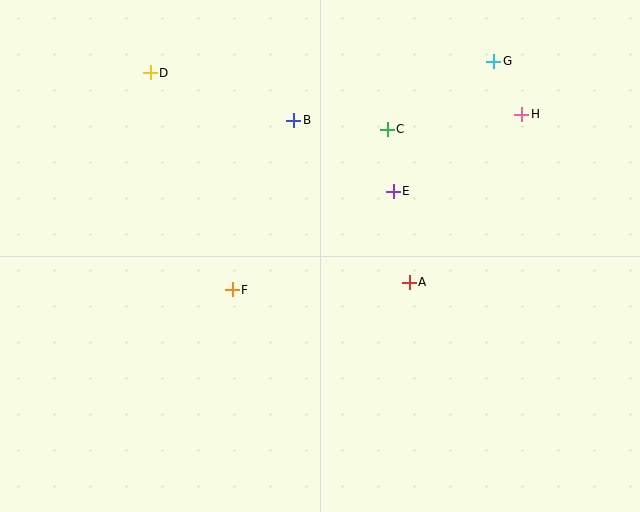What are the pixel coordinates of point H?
Point H is at (522, 114).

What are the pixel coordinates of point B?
Point B is at (294, 120).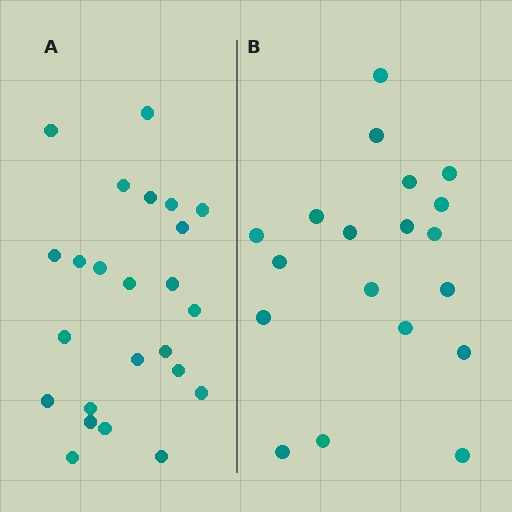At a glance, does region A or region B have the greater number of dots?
Region A (the left region) has more dots.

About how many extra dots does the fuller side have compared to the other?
Region A has about 5 more dots than region B.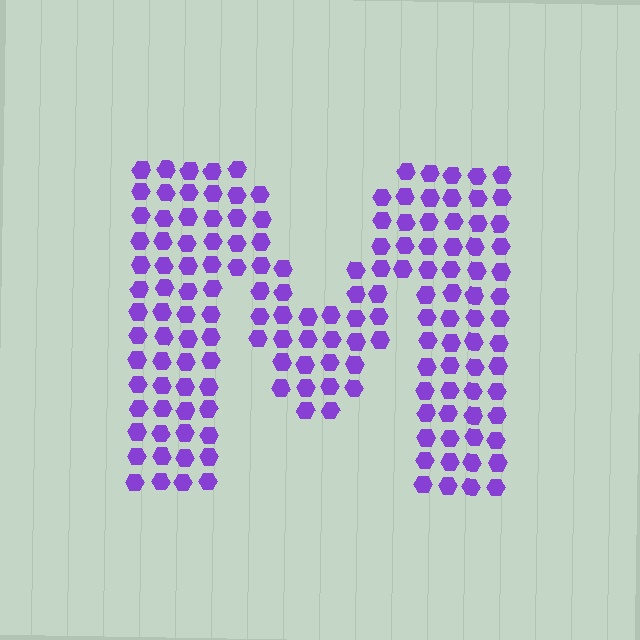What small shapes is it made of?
It is made of small hexagons.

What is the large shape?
The large shape is the letter M.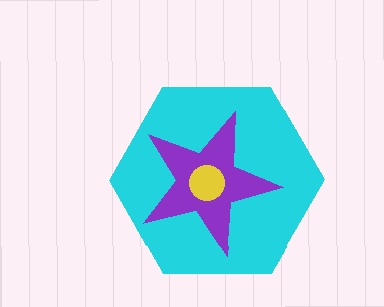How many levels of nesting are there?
3.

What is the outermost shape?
The cyan hexagon.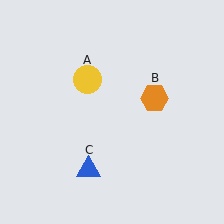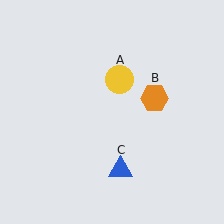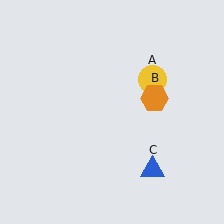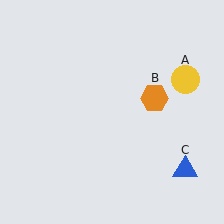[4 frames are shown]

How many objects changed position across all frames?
2 objects changed position: yellow circle (object A), blue triangle (object C).